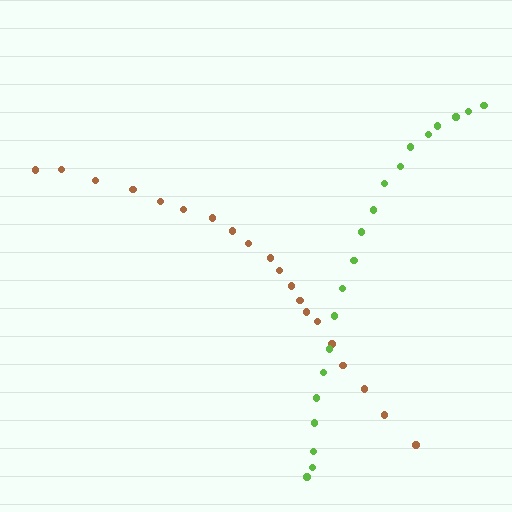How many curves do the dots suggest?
There are 2 distinct paths.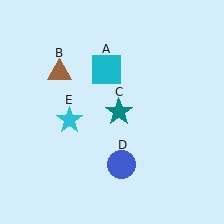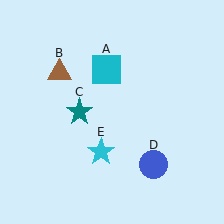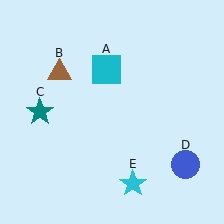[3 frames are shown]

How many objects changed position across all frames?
3 objects changed position: teal star (object C), blue circle (object D), cyan star (object E).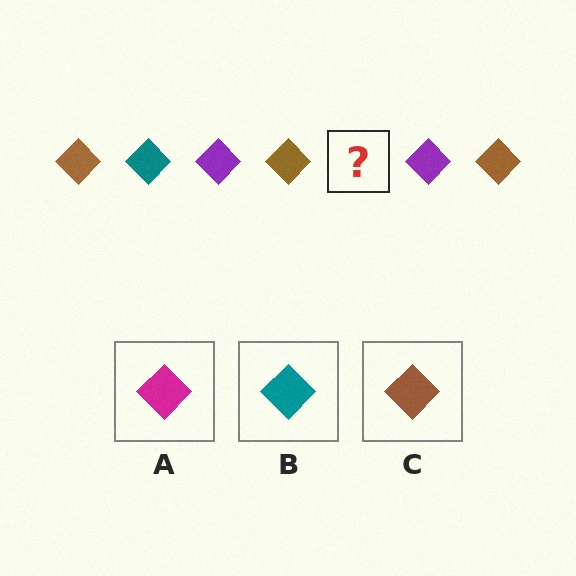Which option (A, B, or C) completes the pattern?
B.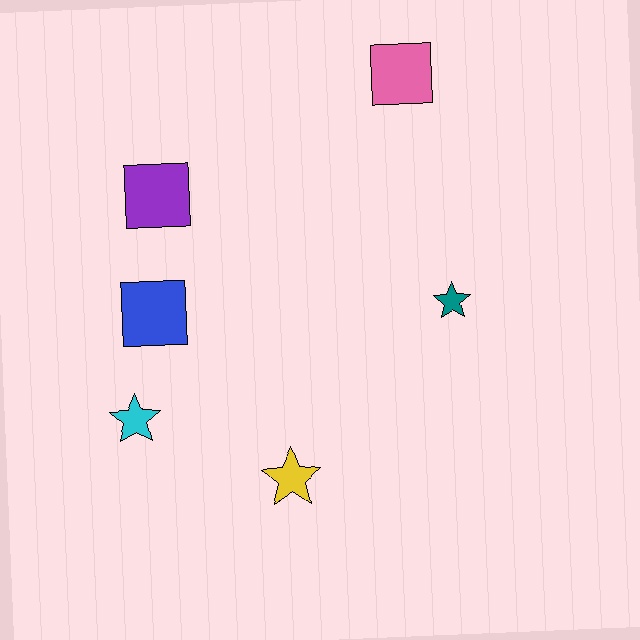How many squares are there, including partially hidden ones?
There are 3 squares.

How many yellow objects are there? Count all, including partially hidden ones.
There is 1 yellow object.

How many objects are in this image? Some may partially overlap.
There are 6 objects.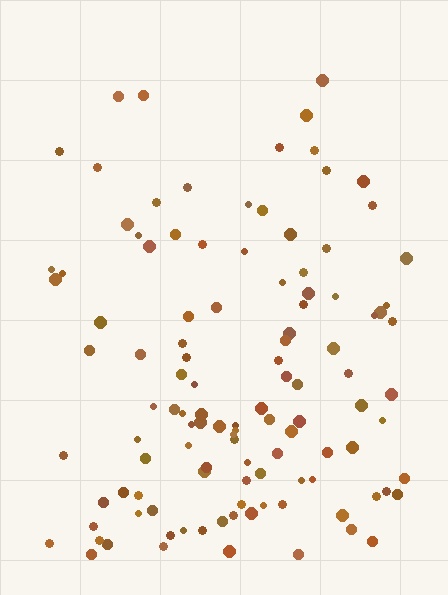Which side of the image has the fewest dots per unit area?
The top.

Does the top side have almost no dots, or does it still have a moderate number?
Still a moderate number, just noticeably fewer than the bottom.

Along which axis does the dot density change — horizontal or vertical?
Vertical.